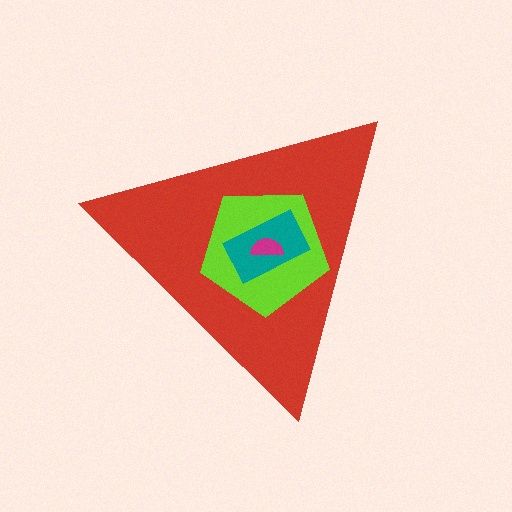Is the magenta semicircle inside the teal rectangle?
Yes.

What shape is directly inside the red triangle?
The lime pentagon.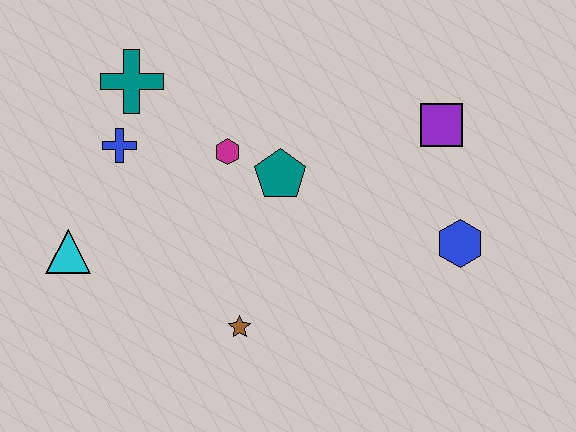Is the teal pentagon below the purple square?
Yes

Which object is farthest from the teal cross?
The blue hexagon is farthest from the teal cross.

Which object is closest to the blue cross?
The teal cross is closest to the blue cross.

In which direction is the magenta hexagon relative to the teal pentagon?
The magenta hexagon is to the left of the teal pentagon.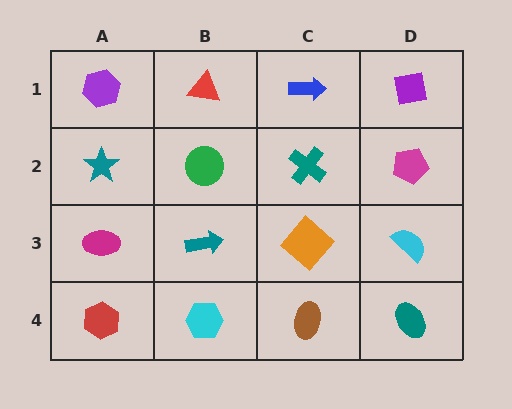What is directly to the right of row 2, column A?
A green circle.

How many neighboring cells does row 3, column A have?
3.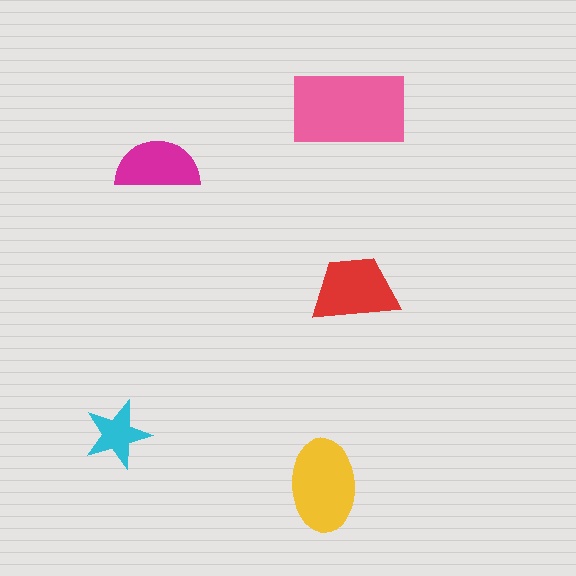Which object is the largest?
The pink rectangle.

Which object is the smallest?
The cyan star.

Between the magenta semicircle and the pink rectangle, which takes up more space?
The pink rectangle.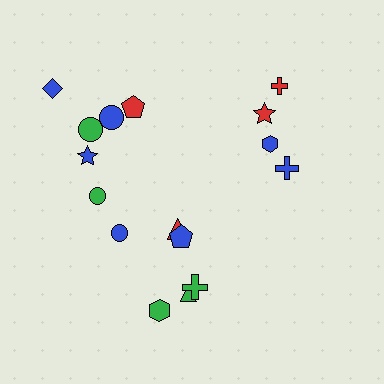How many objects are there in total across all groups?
There are 17 objects.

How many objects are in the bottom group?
There are 7 objects.